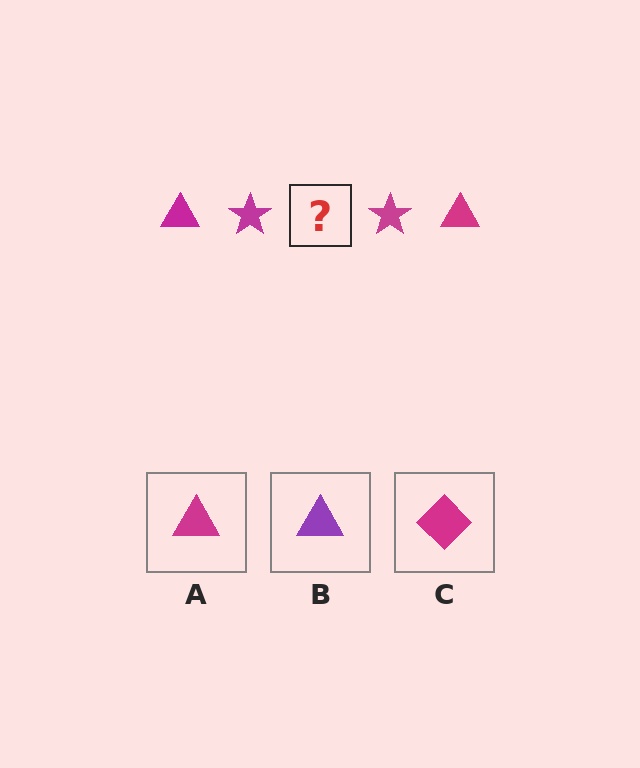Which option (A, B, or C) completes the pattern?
A.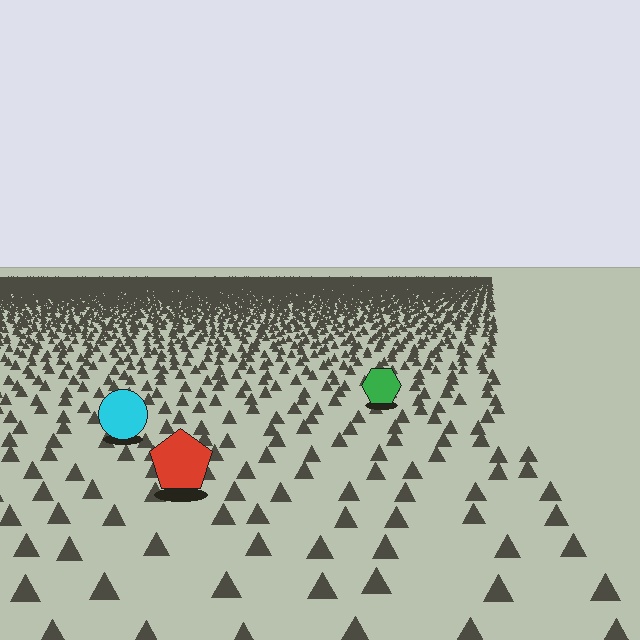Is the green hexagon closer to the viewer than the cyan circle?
No. The cyan circle is closer — you can tell from the texture gradient: the ground texture is coarser near it.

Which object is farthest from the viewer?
The green hexagon is farthest from the viewer. It appears smaller and the ground texture around it is denser.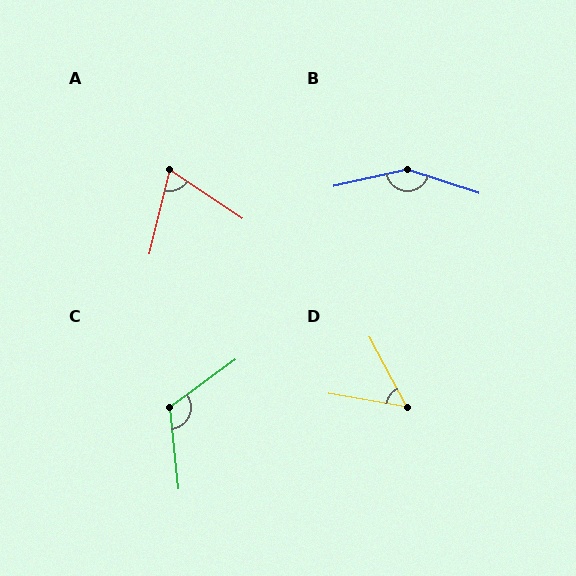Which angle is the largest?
B, at approximately 149 degrees.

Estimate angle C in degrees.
Approximately 120 degrees.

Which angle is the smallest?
D, at approximately 52 degrees.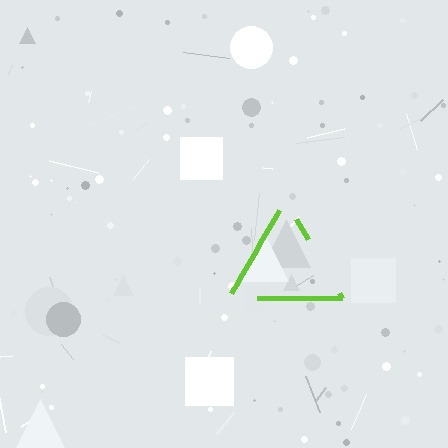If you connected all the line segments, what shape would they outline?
They would outline a triangle.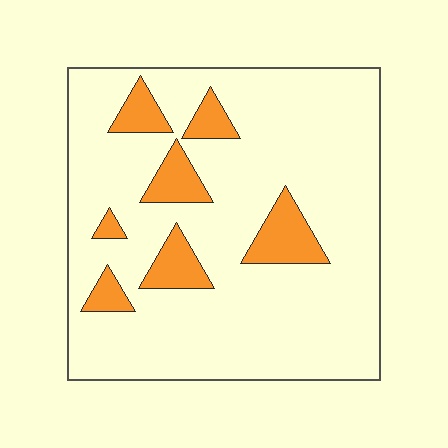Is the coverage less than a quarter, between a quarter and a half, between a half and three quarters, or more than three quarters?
Less than a quarter.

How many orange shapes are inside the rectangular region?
7.